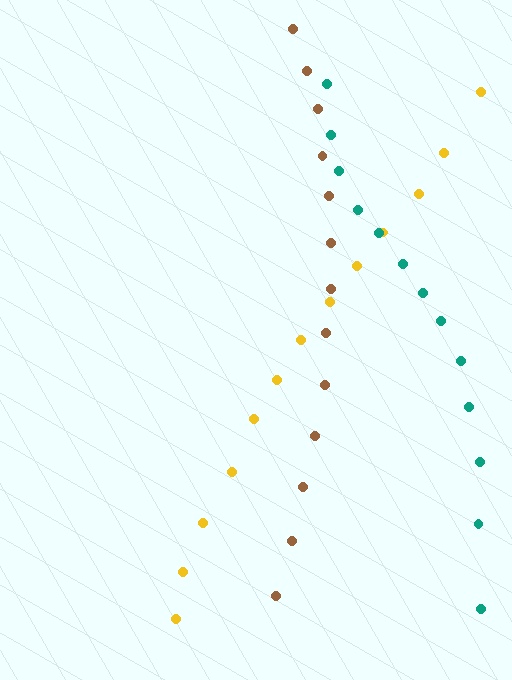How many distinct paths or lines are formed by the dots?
There are 3 distinct paths.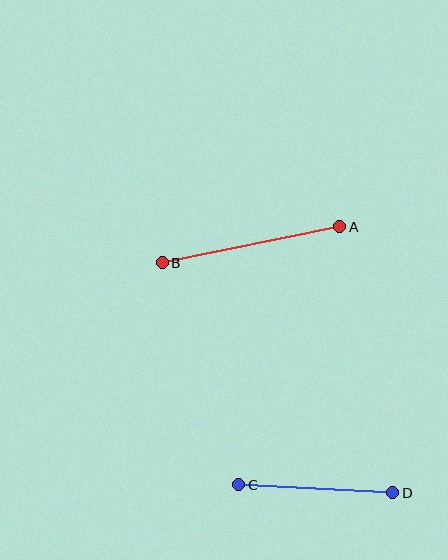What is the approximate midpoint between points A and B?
The midpoint is at approximately (251, 245) pixels.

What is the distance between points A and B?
The distance is approximately 181 pixels.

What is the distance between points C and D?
The distance is approximately 154 pixels.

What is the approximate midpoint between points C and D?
The midpoint is at approximately (316, 489) pixels.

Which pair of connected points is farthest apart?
Points A and B are farthest apart.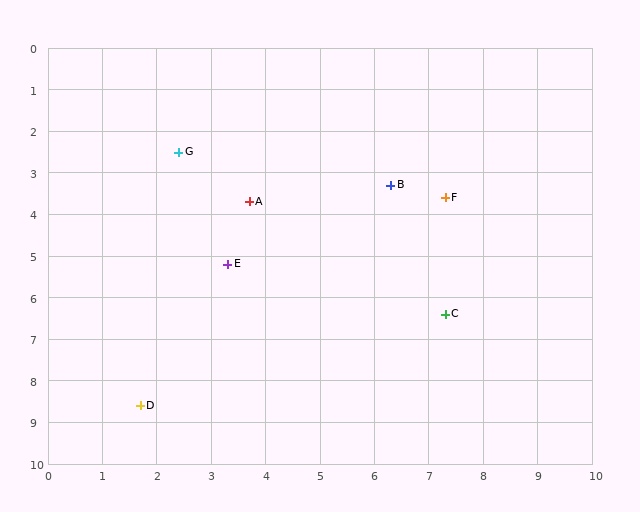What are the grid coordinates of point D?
Point D is at approximately (1.7, 8.6).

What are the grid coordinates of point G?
Point G is at approximately (2.4, 2.5).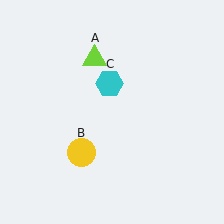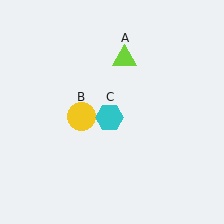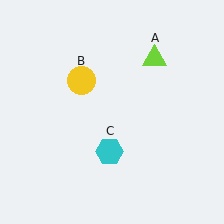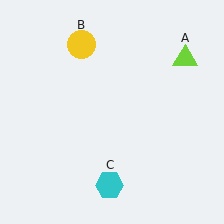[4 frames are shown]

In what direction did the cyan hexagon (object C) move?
The cyan hexagon (object C) moved down.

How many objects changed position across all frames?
3 objects changed position: lime triangle (object A), yellow circle (object B), cyan hexagon (object C).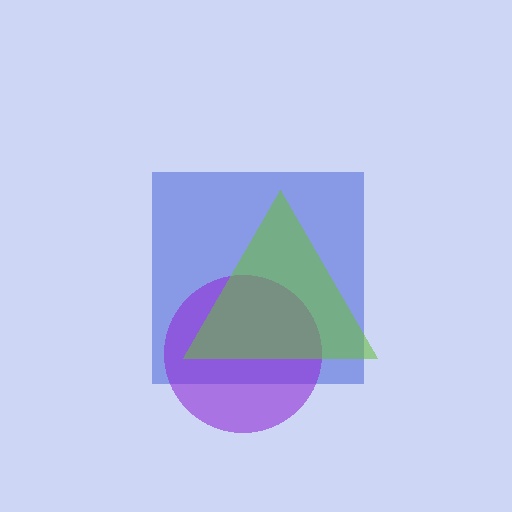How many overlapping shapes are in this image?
There are 3 overlapping shapes in the image.